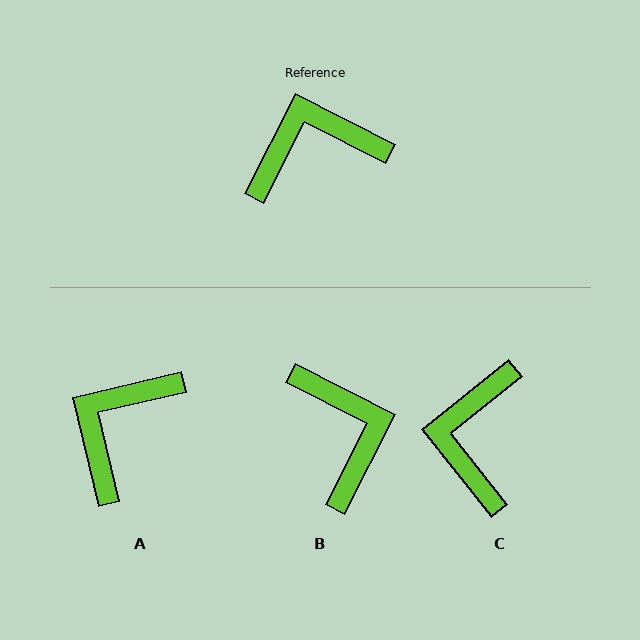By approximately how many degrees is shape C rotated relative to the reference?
Approximately 65 degrees counter-clockwise.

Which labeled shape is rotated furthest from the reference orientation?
B, about 90 degrees away.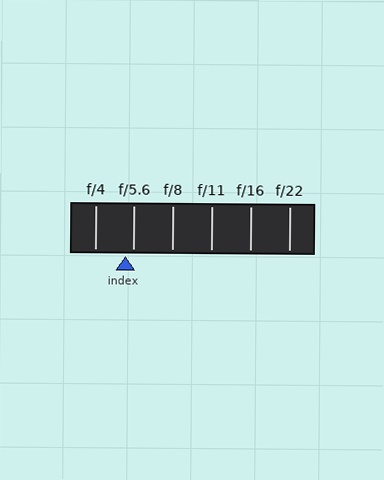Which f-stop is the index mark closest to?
The index mark is closest to f/5.6.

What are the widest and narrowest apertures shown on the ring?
The widest aperture shown is f/4 and the narrowest is f/22.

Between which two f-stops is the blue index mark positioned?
The index mark is between f/4 and f/5.6.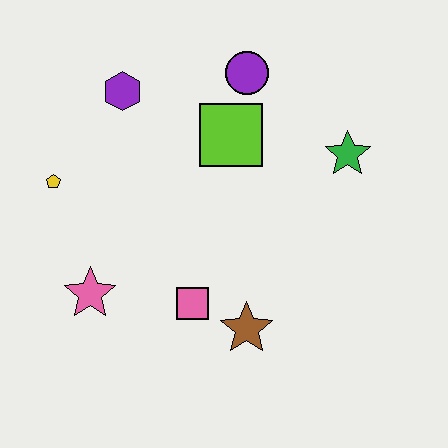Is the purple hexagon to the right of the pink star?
Yes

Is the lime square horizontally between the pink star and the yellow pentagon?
No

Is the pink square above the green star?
No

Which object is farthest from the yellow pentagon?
The green star is farthest from the yellow pentagon.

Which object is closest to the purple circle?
The lime square is closest to the purple circle.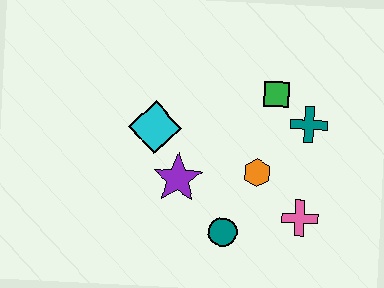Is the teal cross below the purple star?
No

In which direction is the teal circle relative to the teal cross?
The teal circle is below the teal cross.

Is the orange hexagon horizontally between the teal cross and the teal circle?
Yes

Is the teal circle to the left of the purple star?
No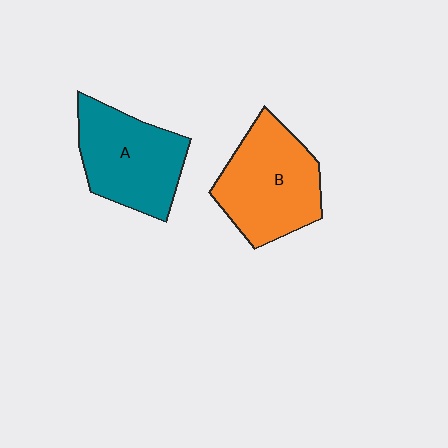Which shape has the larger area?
Shape B (orange).